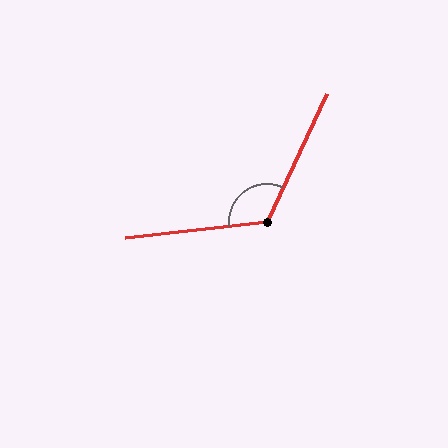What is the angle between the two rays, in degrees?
Approximately 122 degrees.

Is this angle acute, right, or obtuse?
It is obtuse.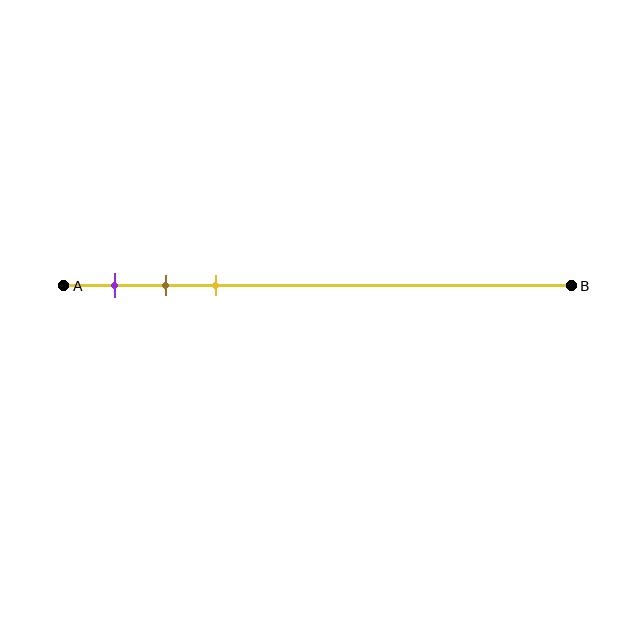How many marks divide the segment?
There are 3 marks dividing the segment.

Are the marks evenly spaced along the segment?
Yes, the marks are approximately evenly spaced.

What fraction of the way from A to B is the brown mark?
The brown mark is approximately 20% (0.2) of the way from A to B.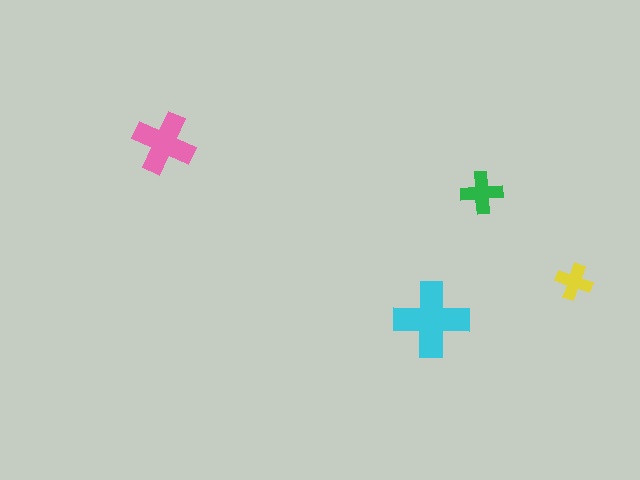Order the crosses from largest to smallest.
the cyan one, the pink one, the green one, the yellow one.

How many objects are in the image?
There are 4 objects in the image.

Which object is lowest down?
The cyan cross is bottommost.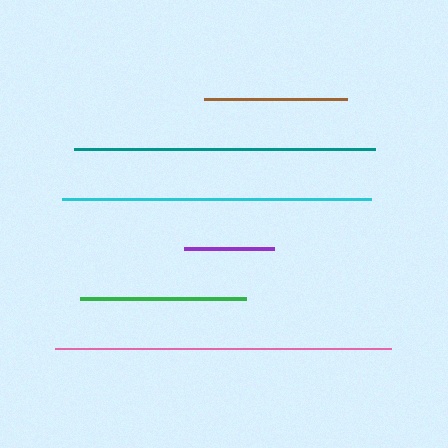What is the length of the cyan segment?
The cyan segment is approximately 310 pixels long.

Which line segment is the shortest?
The purple line is the shortest at approximately 90 pixels.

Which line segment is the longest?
The pink line is the longest at approximately 337 pixels.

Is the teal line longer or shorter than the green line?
The teal line is longer than the green line.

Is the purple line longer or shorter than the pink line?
The pink line is longer than the purple line.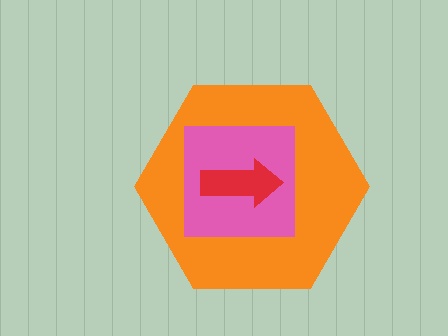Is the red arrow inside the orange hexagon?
Yes.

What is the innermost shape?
The red arrow.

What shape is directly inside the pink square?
The red arrow.